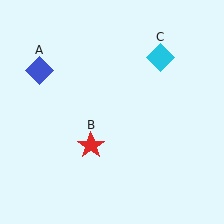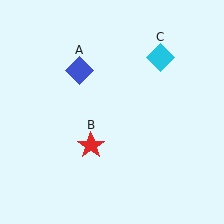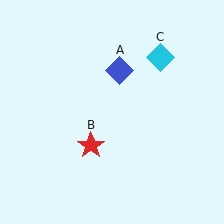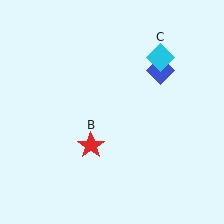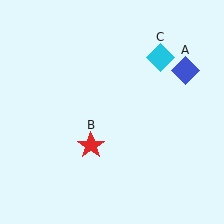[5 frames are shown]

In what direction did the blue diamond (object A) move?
The blue diamond (object A) moved right.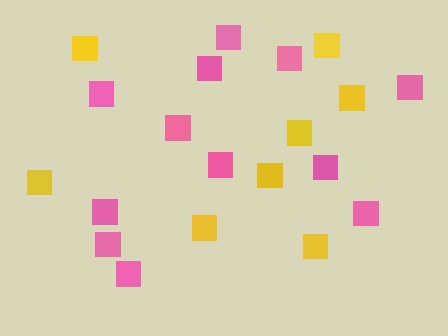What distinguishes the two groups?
There are 2 groups: one group of yellow squares (8) and one group of pink squares (12).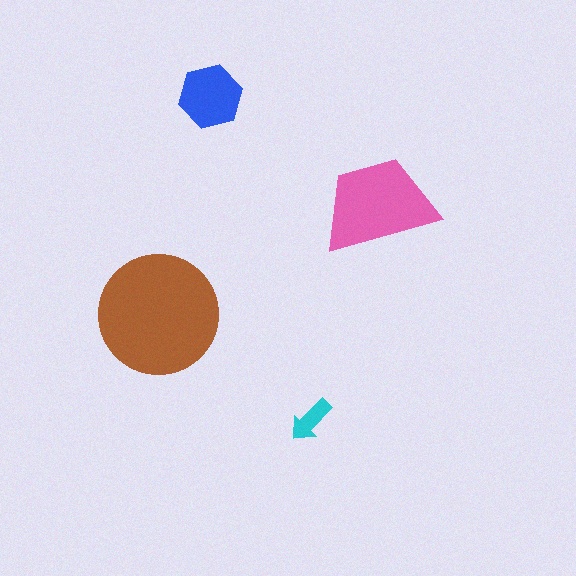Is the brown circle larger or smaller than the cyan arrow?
Larger.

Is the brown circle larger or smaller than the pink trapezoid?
Larger.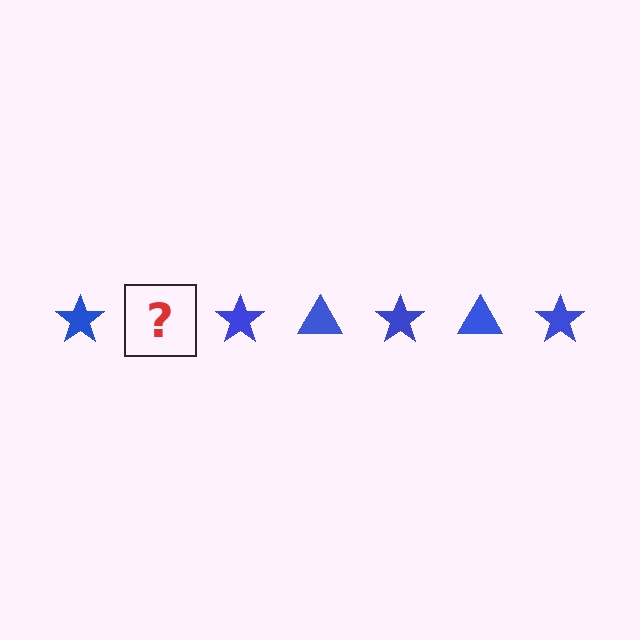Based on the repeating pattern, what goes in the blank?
The blank should be a blue triangle.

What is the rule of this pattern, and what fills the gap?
The rule is that the pattern cycles through star, triangle shapes in blue. The gap should be filled with a blue triangle.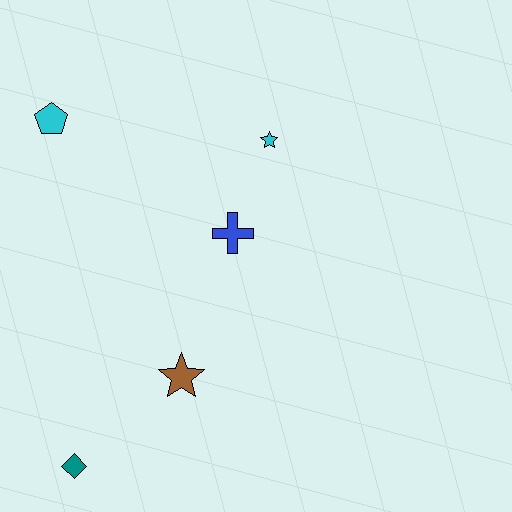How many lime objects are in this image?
There are no lime objects.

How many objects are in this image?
There are 5 objects.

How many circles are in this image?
There are no circles.